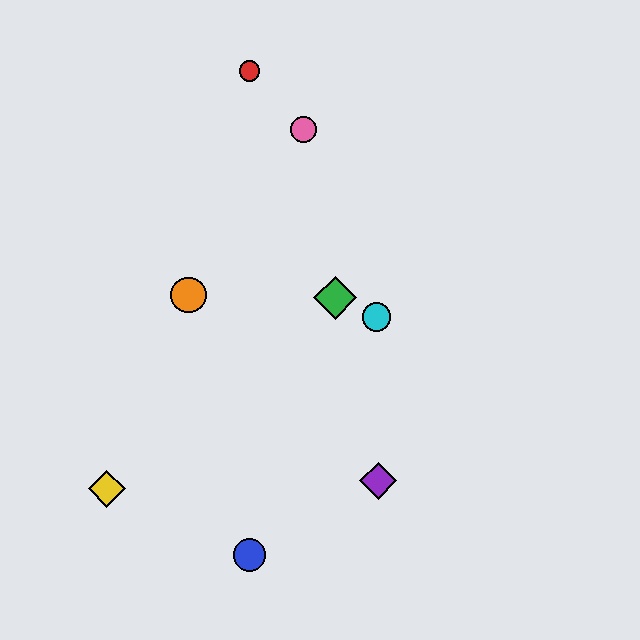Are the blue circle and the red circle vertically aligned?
Yes, both are at x≈250.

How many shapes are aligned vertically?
2 shapes (the red circle, the blue circle) are aligned vertically.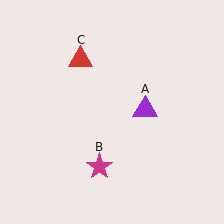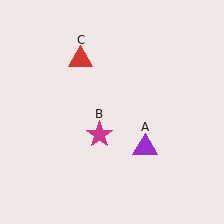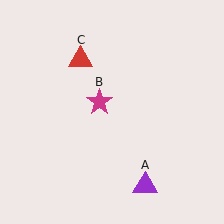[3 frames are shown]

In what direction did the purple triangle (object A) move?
The purple triangle (object A) moved down.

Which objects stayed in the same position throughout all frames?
Red triangle (object C) remained stationary.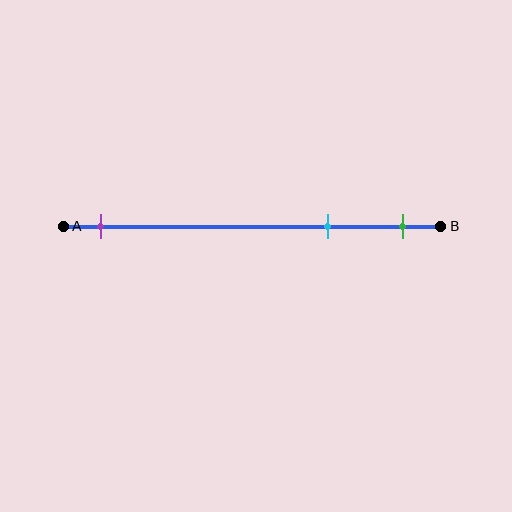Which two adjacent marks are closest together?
The cyan and green marks are the closest adjacent pair.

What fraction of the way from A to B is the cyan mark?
The cyan mark is approximately 70% (0.7) of the way from A to B.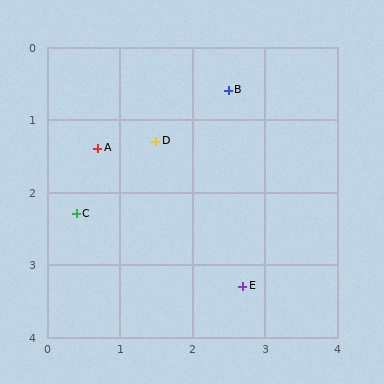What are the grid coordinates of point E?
Point E is at approximately (2.7, 3.3).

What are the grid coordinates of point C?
Point C is at approximately (0.4, 2.3).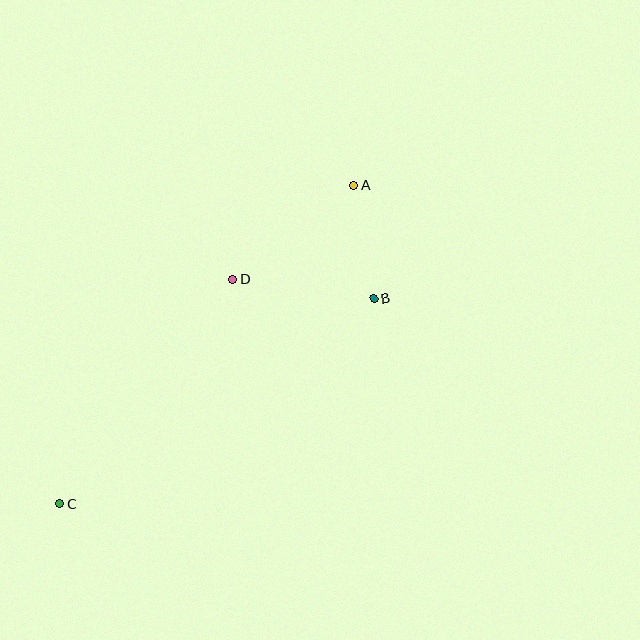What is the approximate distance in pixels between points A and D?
The distance between A and D is approximately 153 pixels.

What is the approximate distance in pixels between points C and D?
The distance between C and D is approximately 284 pixels.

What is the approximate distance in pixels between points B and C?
The distance between B and C is approximately 375 pixels.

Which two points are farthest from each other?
Points A and C are farthest from each other.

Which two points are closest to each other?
Points A and B are closest to each other.